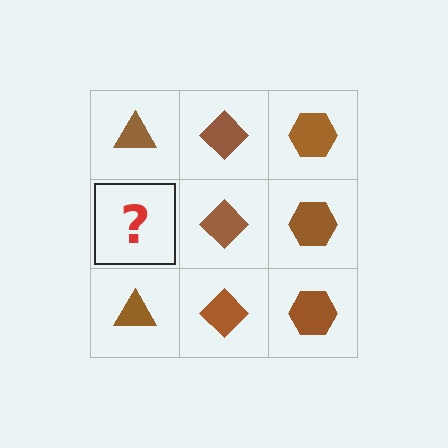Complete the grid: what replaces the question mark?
The question mark should be replaced with a brown triangle.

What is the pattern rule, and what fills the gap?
The rule is that each column has a consistent shape. The gap should be filled with a brown triangle.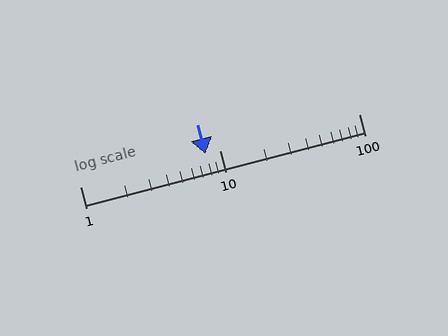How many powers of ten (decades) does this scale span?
The scale spans 2 decades, from 1 to 100.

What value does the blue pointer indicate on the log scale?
The pointer indicates approximately 7.9.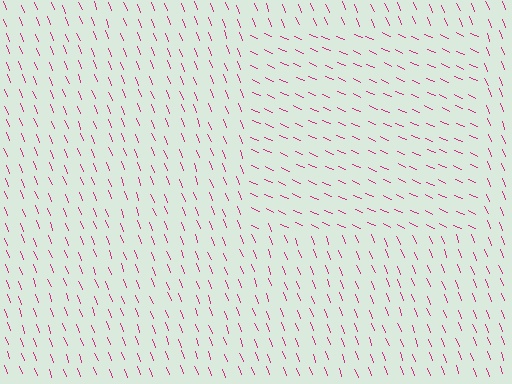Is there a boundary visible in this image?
Yes, there is a texture boundary formed by a change in line orientation.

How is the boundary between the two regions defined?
The boundary is defined purely by a change in line orientation (approximately 45 degrees difference). All lines are the same color and thickness.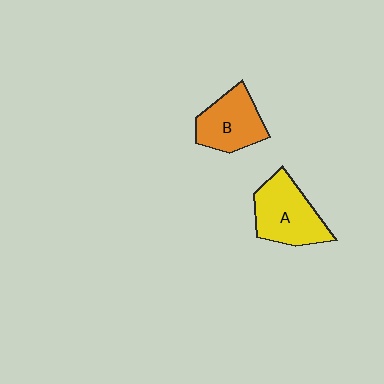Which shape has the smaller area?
Shape B (orange).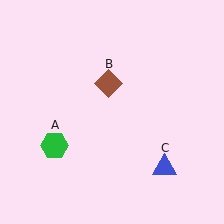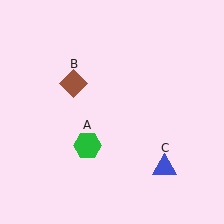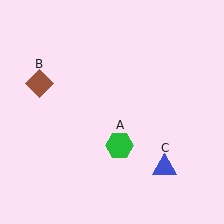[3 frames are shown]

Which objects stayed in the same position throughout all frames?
Blue triangle (object C) remained stationary.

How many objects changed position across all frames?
2 objects changed position: green hexagon (object A), brown diamond (object B).